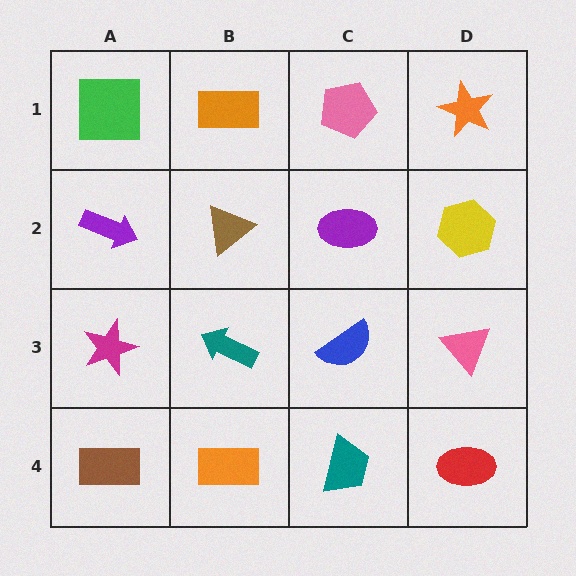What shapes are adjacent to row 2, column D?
An orange star (row 1, column D), a pink triangle (row 3, column D), a purple ellipse (row 2, column C).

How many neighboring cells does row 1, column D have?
2.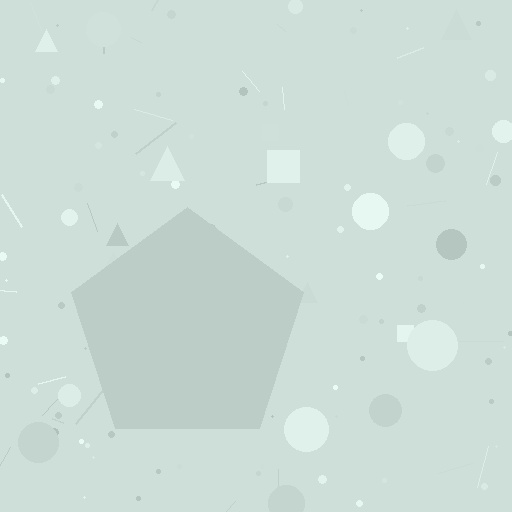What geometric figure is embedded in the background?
A pentagon is embedded in the background.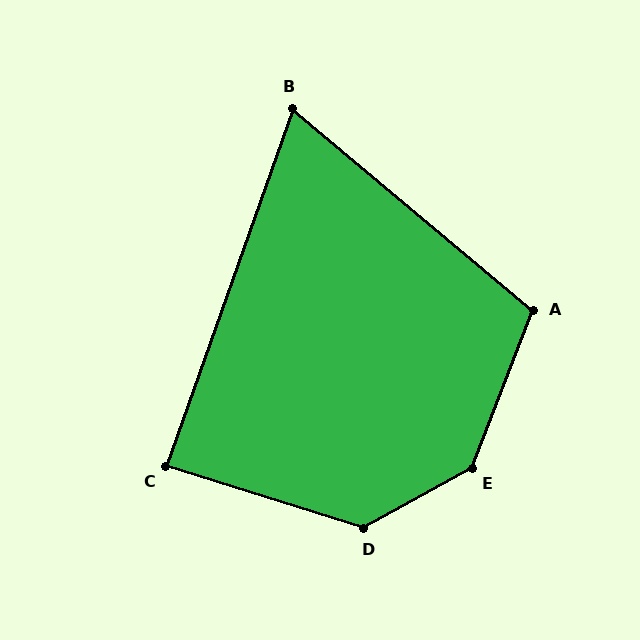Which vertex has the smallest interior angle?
B, at approximately 69 degrees.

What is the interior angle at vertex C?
Approximately 88 degrees (approximately right).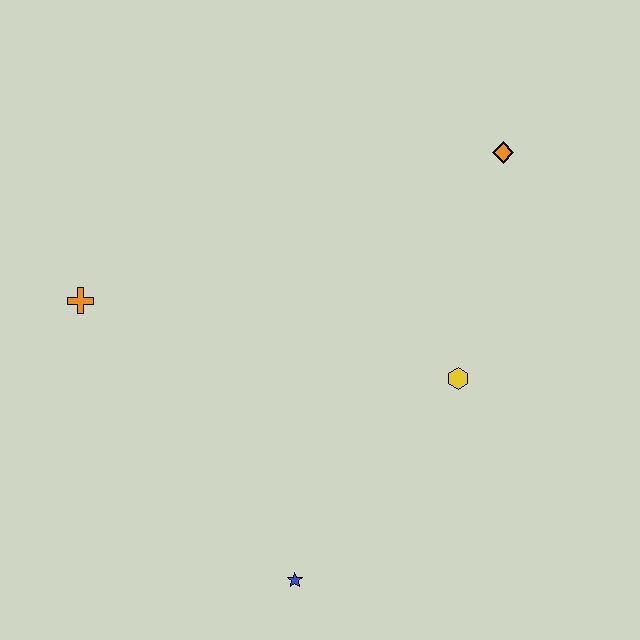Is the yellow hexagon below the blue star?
No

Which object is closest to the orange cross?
The blue star is closest to the orange cross.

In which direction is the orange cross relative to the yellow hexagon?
The orange cross is to the left of the yellow hexagon.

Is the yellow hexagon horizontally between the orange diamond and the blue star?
Yes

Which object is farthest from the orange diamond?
The blue star is farthest from the orange diamond.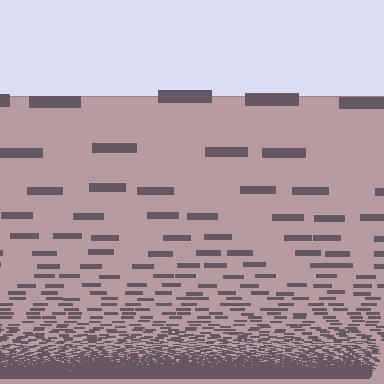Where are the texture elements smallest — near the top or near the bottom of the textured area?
Near the bottom.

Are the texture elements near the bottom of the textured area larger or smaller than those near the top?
Smaller. The gradient is inverted — elements near the bottom are smaller and denser.